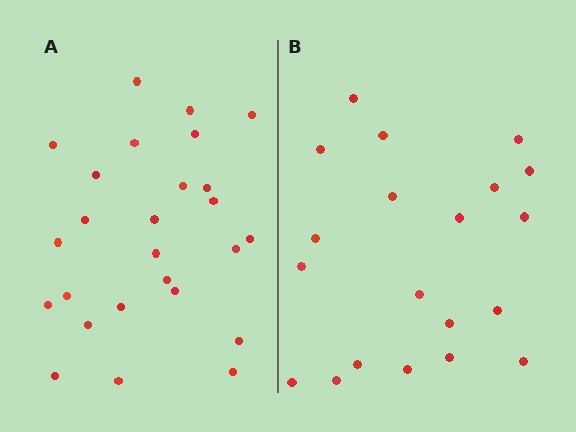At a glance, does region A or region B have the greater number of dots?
Region A (the left region) has more dots.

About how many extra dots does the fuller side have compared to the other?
Region A has about 6 more dots than region B.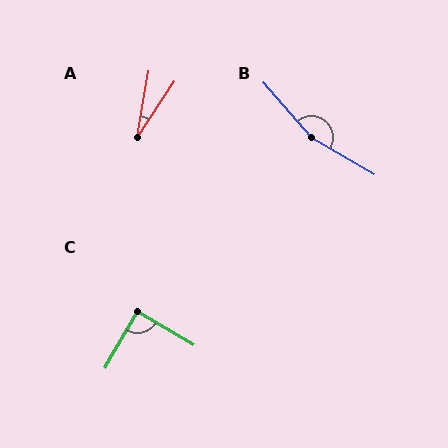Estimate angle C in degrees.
Approximately 90 degrees.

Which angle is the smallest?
A, at approximately 24 degrees.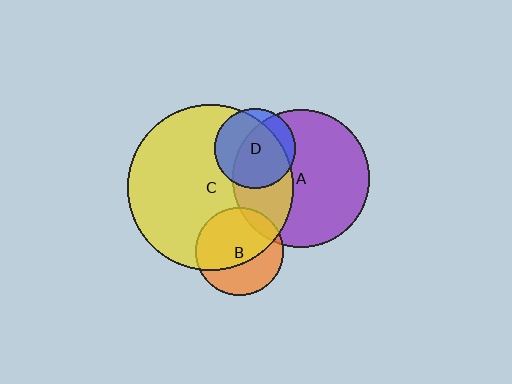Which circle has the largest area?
Circle C (yellow).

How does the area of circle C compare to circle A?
Approximately 1.5 times.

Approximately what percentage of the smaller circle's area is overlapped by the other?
Approximately 10%.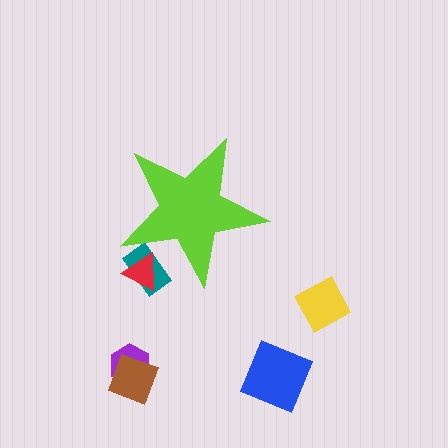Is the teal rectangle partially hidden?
Yes, the teal rectangle is partially hidden behind the lime star.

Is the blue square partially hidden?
No, the blue square is fully visible.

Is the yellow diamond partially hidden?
No, the yellow diamond is fully visible.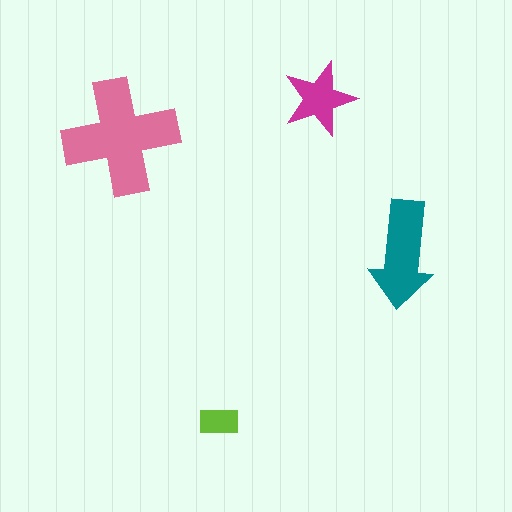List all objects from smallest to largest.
The lime rectangle, the magenta star, the teal arrow, the pink cross.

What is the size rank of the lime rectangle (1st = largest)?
4th.